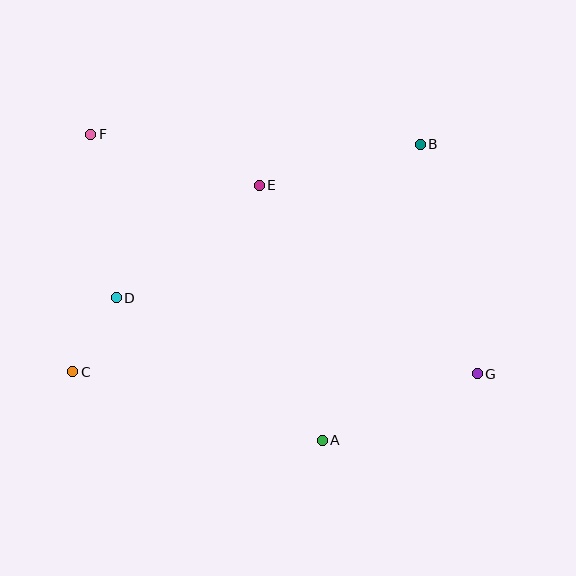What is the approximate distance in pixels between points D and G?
The distance between D and G is approximately 369 pixels.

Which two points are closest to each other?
Points C and D are closest to each other.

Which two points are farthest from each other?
Points F and G are farthest from each other.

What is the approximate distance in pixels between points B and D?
The distance between B and D is approximately 340 pixels.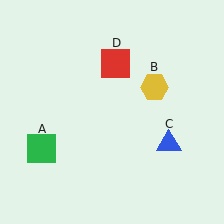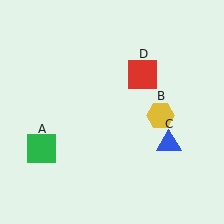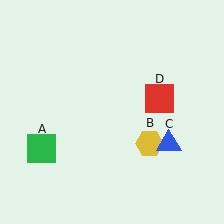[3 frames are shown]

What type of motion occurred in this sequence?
The yellow hexagon (object B), red square (object D) rotated clockwise around the center of the scene.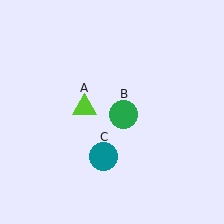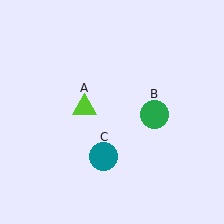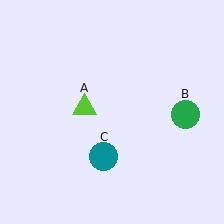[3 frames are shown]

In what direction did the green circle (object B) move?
The green circle (object B) moved right.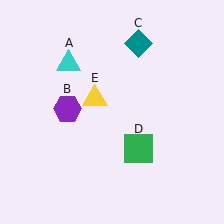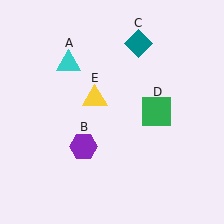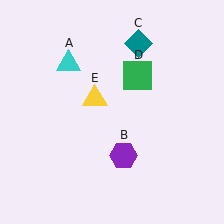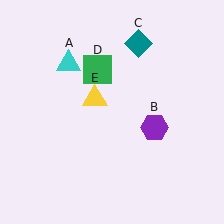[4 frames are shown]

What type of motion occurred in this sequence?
The purple hexagon (object B), green square (object D) rotated counterclockwise around the center of the scene.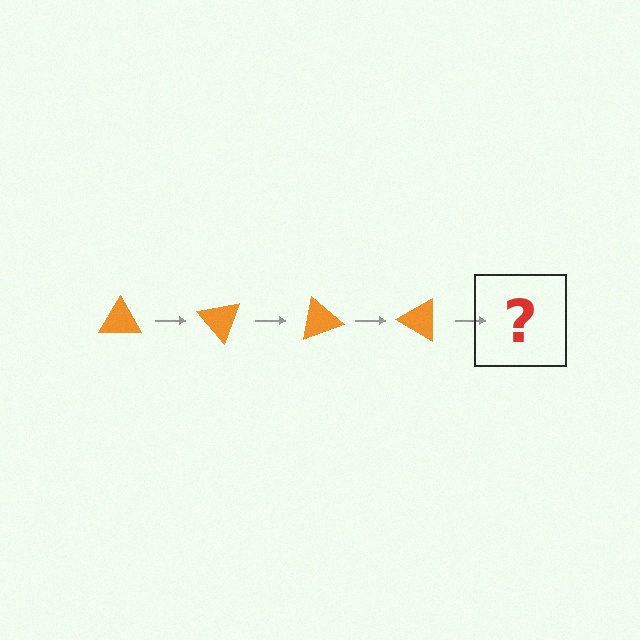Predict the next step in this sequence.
The next step is an orange triangle rotated 200 degrees.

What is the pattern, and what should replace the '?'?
The pattern is that the triangle rotates 50 degrees each step. The '?' should be an orange triangle rotated 200 degrees.